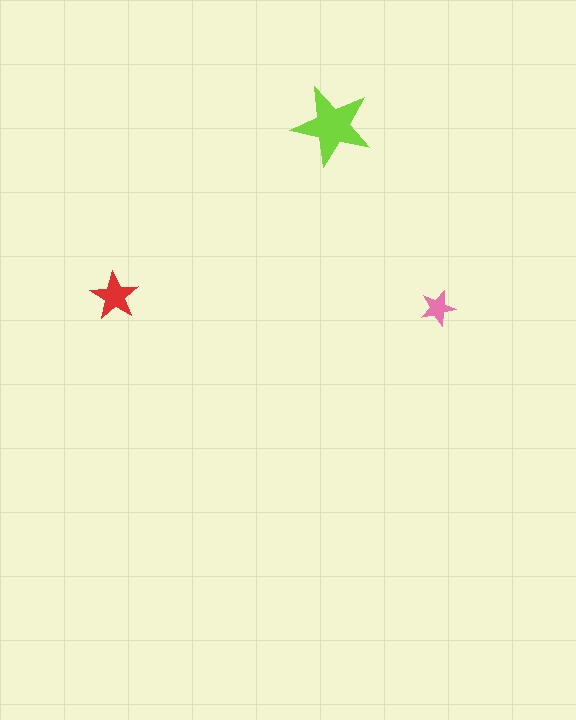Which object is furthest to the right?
The pink star is rightmost.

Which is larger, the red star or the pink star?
The red one.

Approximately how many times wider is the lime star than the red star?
About 1.5 times wider.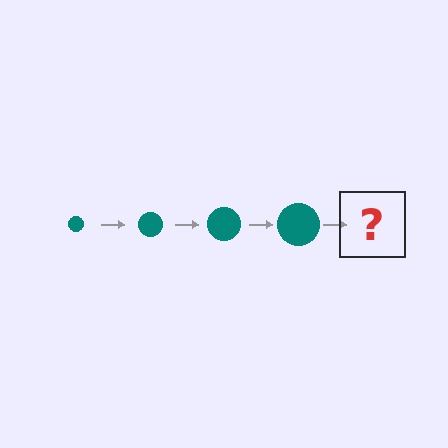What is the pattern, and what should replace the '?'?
The pattern is that the circle gets progressively larger each step. The '?' should be a teal circle, larger than the previous one.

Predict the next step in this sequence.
The next step is a teal circle, larger than the previous one.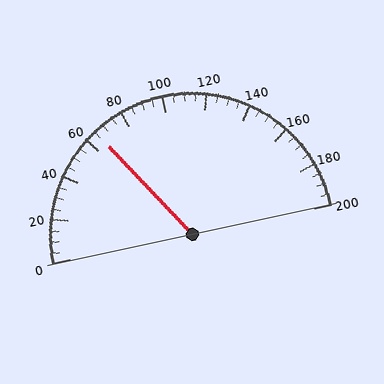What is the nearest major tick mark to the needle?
The nearest major tick mark is 60.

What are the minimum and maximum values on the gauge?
The gauge ranges from 0 to 200.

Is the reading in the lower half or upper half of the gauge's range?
The reading is in the lower half of the range (0 to 200).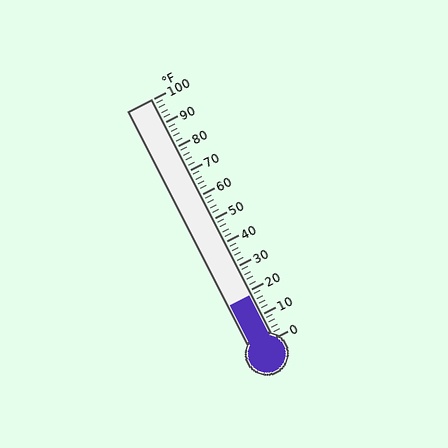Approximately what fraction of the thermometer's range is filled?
The thermometer is filled to approximately 20% of its range.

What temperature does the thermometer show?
The thermometer shows approximately 18°F.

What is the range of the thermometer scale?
The thermometer scale ranges from 0°F to 100°F.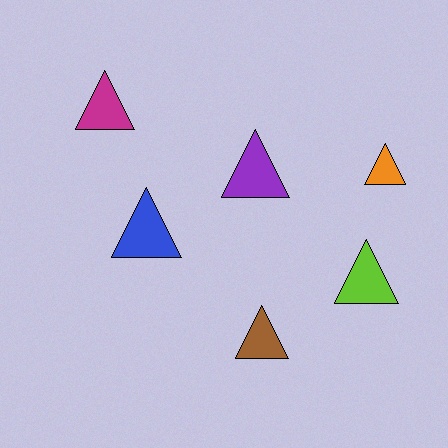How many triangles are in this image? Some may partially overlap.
There are 6 triangles.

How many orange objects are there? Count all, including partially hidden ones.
There is 1 orange object.